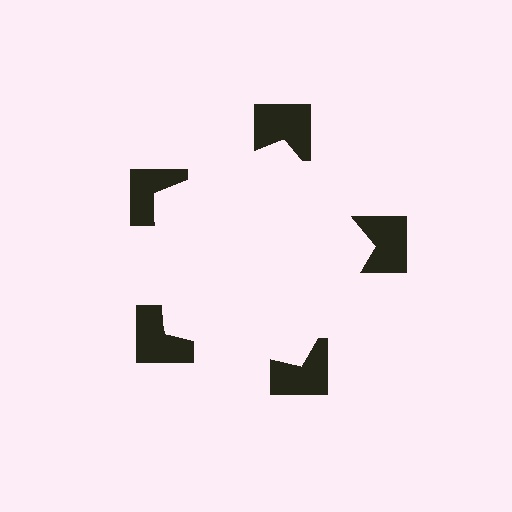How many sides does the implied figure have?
5 sides.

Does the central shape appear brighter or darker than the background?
It typically appears slightly brighter than the background, even though no actual brightness change is drawn.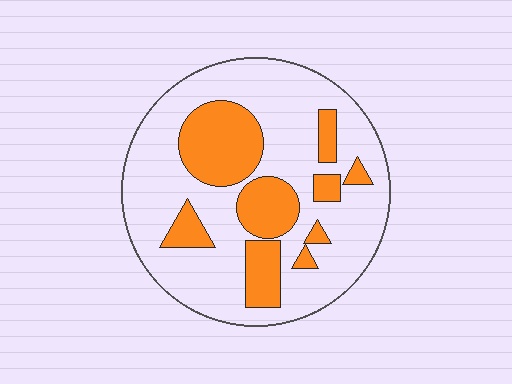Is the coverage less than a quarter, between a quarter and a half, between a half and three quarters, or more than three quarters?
Between a quarter and a half.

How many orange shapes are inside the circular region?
9.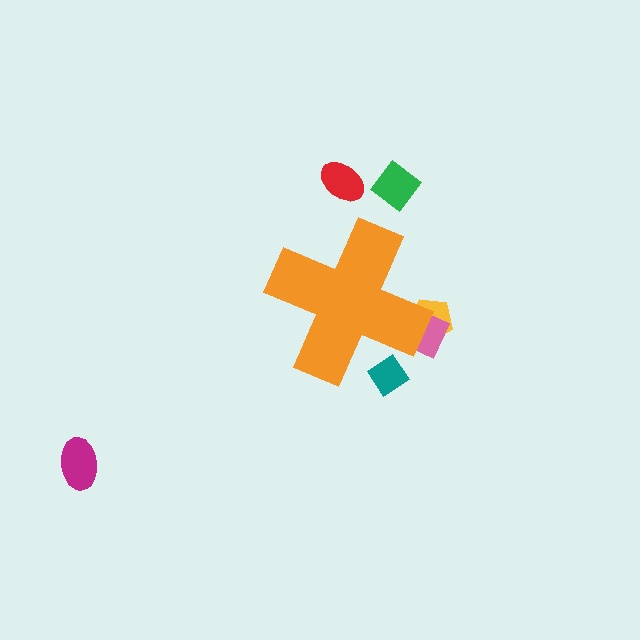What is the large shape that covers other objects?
An orange cross.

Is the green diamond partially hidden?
No, the green diamond is fully visible.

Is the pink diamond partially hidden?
Yes, the pink diamond is partially hidden behind the orange cross.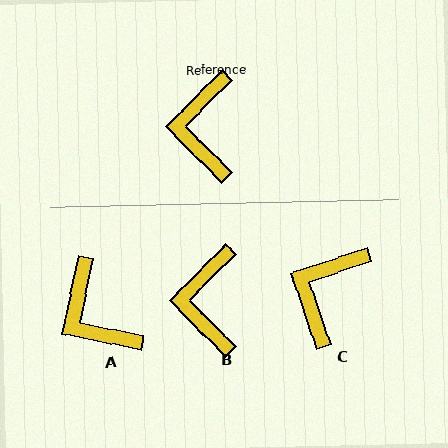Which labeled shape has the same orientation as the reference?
B.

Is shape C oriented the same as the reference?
No, it is off by about 26 degrees.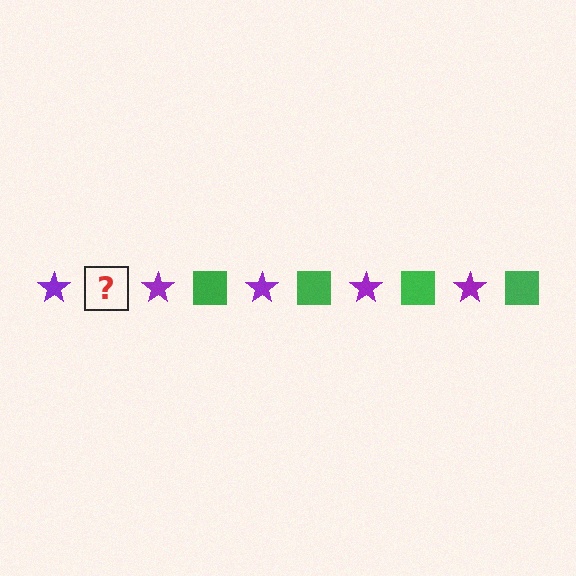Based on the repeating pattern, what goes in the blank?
The blank should be a green square.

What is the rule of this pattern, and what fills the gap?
The rule is that the pattern alternates between purple star and green square. The gap should be filled with a green square.